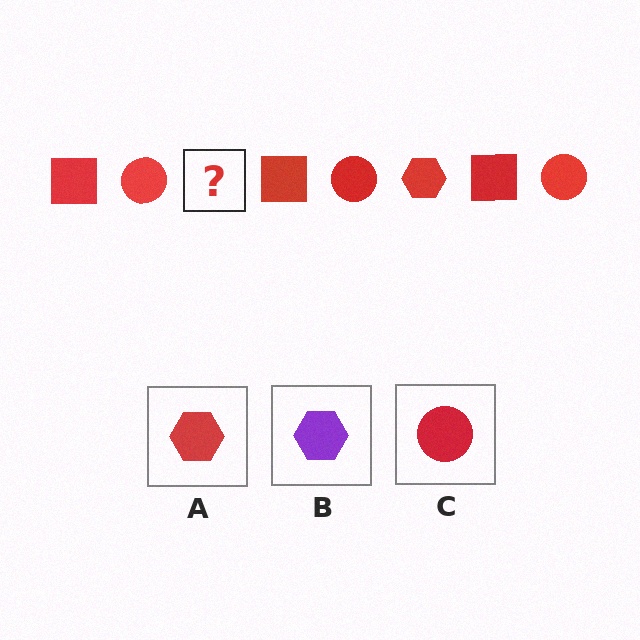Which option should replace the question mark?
Option A.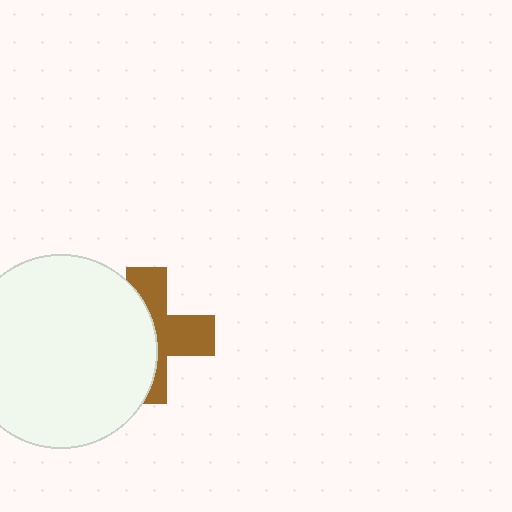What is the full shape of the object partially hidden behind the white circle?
The partially hidden object is a brown cross.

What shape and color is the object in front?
The object in front is a white circle.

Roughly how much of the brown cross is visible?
About half of it is visible (roughly 48%).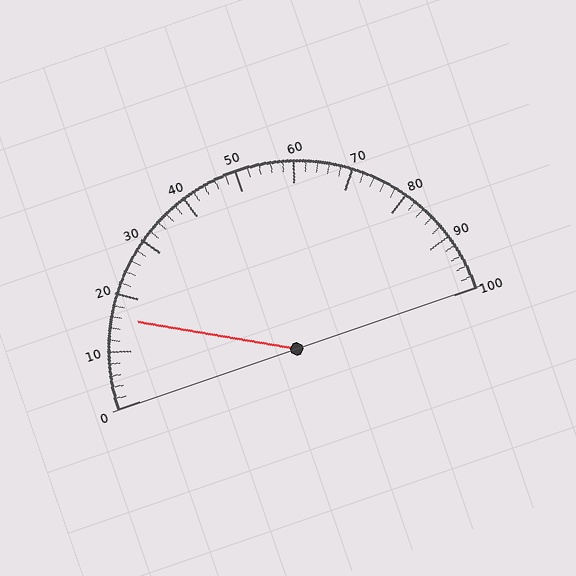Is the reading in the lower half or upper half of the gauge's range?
The reading is in the lower half of the range (0 to 100).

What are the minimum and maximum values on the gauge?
The gauge ranges from 0 to 100.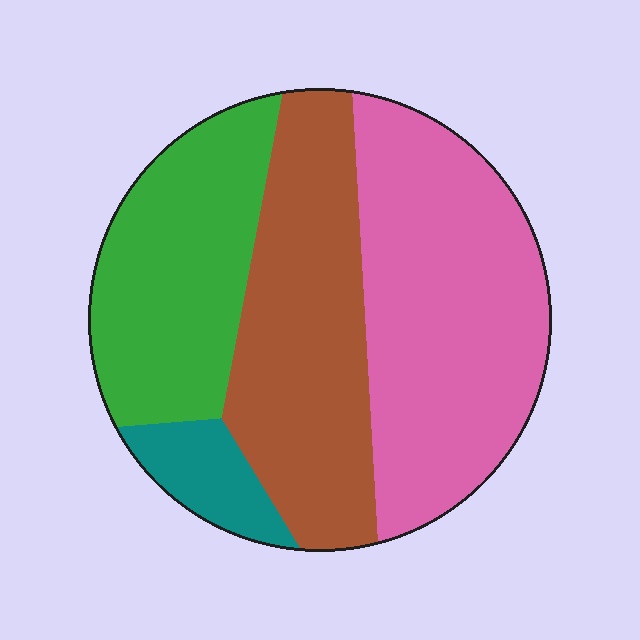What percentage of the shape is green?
Green takes up about one quarter (1/4) of the shape.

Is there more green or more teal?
Green.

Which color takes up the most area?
Pink, at roughly 40%.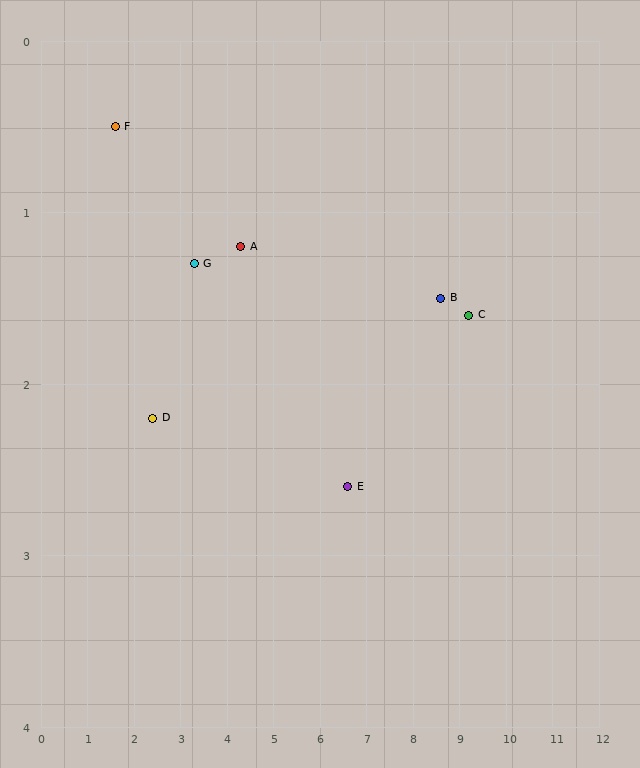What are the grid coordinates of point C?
Point C is at approximately (9.2, 1.6).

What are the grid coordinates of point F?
Point F is at approximately (1.6, 0.5).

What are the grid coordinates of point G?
Point G is at approximately (3.3, 1.3).